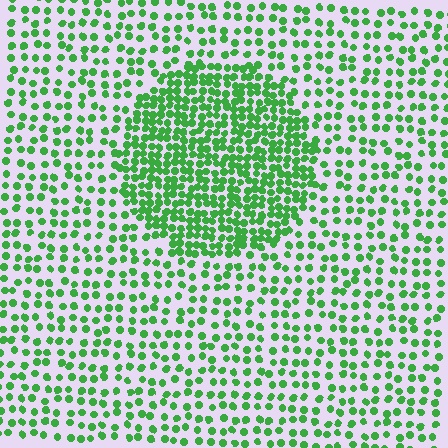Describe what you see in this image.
The image contains small green elements arranged at two different densities. A circle-shaped region is visible where the elements are more densely packed than the surrounding area.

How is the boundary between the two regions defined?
The boundary is defined by a change in element density (approximately 2.1x ratio). All elements are the same color, size, and shape.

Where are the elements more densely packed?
The elements are more densely packed inside the circle boundary.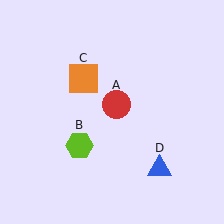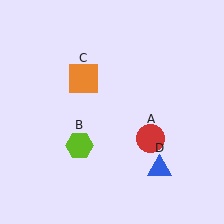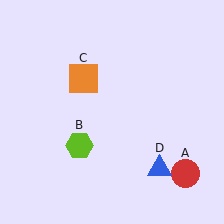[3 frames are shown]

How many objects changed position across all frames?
1 object changed position: red circle (object A).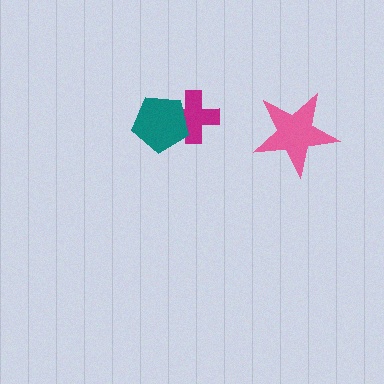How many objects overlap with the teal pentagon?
1 object overlaps with the teal pentagon.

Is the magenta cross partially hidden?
Yes, it is partially covered by another shape.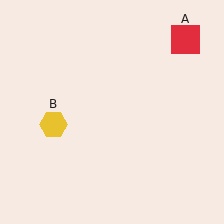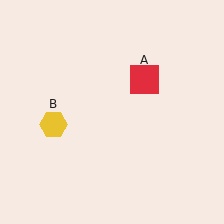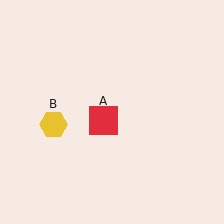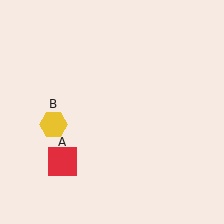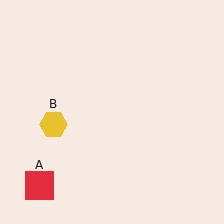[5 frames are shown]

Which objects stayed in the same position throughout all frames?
Yellow hexagon (object B) remained stationary.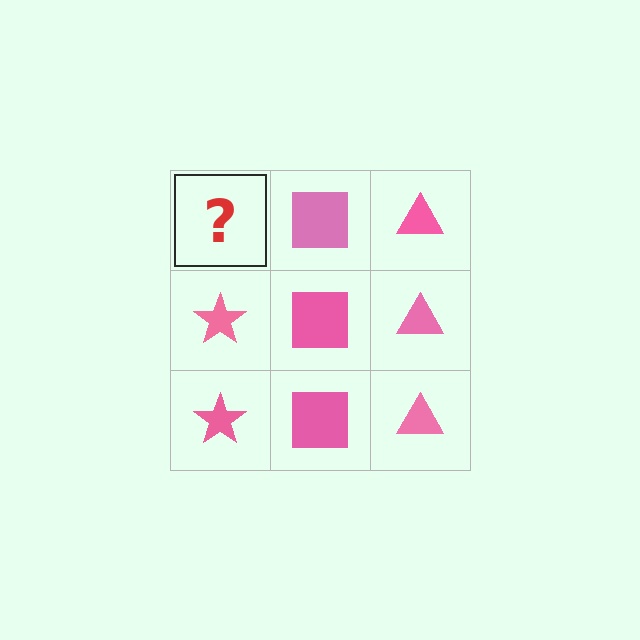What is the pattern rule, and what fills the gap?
The rule is that each column has a consistent shape. The gap should be filled with a pink star.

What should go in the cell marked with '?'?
The missing cell should contain a pink star.